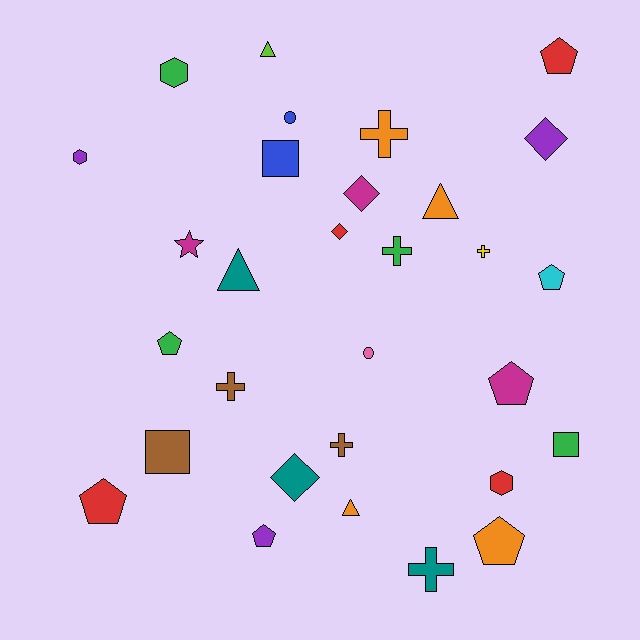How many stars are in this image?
There is 1 star.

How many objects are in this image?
There are 30 objects.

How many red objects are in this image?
There are 4 red objects.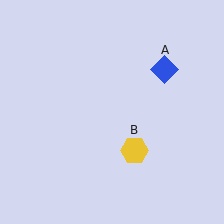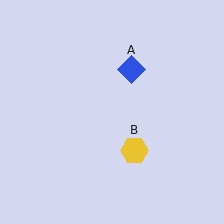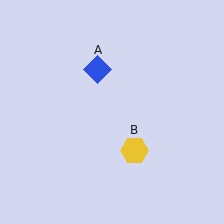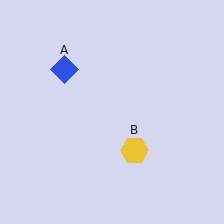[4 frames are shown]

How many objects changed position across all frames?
1 object changed position: blue diamond (object A).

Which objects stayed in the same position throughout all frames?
Yellow hexagon (object B) remained stationary.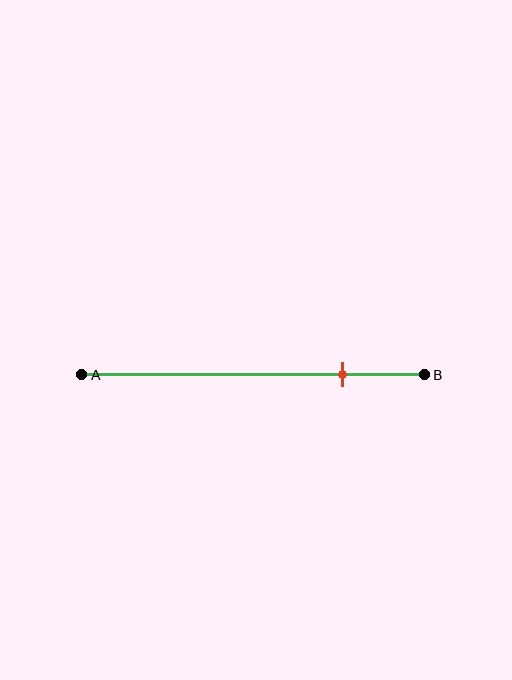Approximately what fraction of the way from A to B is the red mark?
The red mark is approximately 75% of the way from A to B.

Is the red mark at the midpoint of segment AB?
No, the mark is at about 75% from A, not at the 50% midpoint.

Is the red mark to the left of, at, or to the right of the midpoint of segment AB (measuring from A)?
The red mark is to the right of the midpoint of segment AB.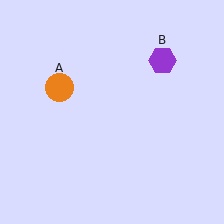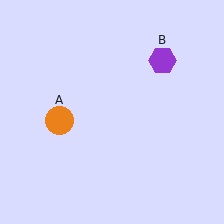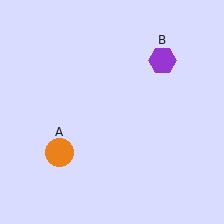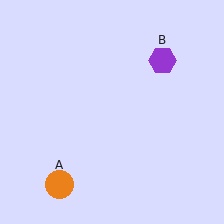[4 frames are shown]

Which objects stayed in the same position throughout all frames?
Purple hexagon (object B) remained stationary.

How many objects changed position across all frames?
1 object changed position: orange circle (object A).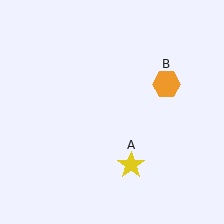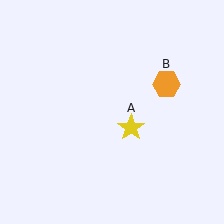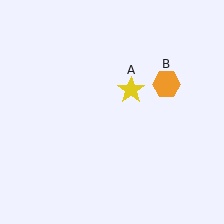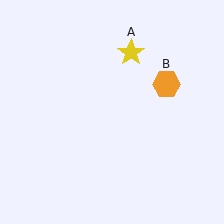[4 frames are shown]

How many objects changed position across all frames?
1 object changed position: yellow star (object A).